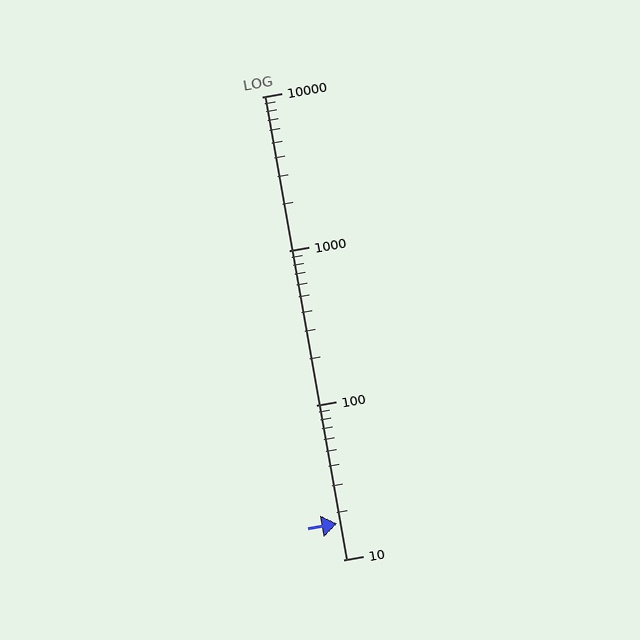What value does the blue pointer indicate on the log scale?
The pointer indicates approximately 17.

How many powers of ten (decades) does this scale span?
The scale spans 3 decades, from 10 to 10000.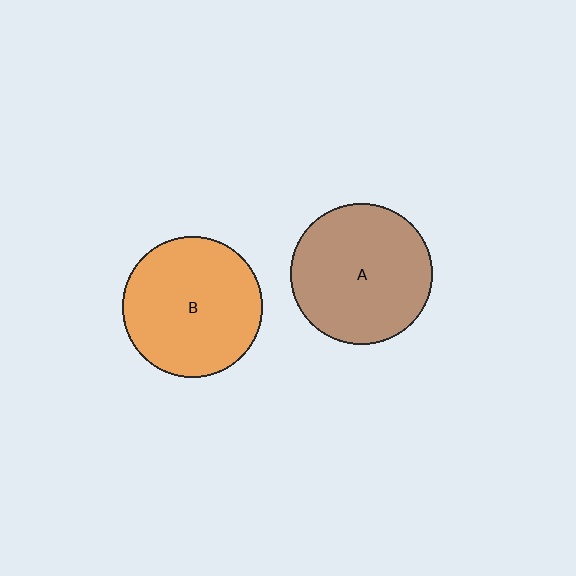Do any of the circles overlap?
No, none of the circles overlap.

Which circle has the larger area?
Circle A (brown).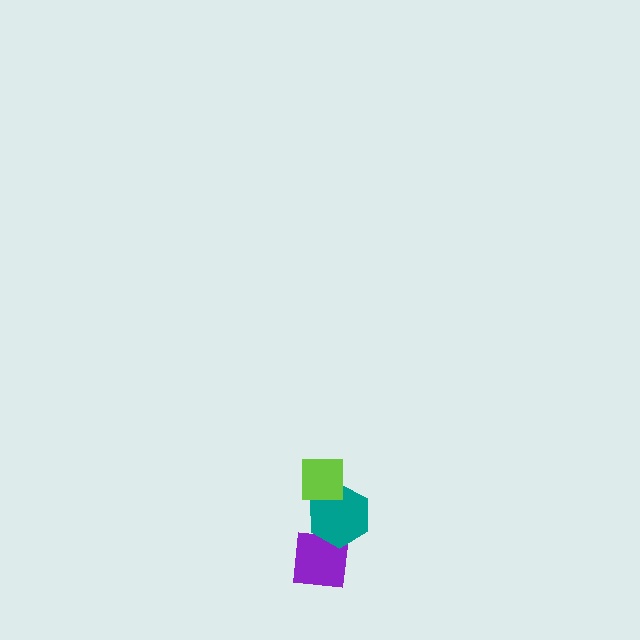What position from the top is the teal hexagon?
The teal hexagon is 2nd from the top.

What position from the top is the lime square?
The lime square is 1st from the top.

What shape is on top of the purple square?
The teal hexagon is on top of the purple square.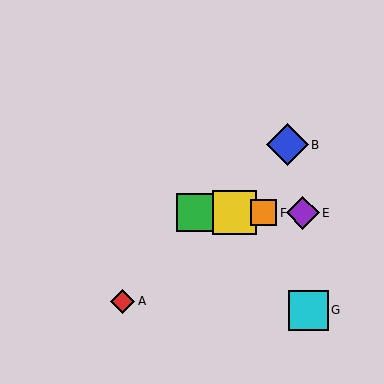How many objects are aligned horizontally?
4 objects (C, D, E, F) are aligned horizontally.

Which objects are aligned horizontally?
Objects C, D, E, F are aligned horizontally.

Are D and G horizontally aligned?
No, D is at y≈213 and G is at y≈310.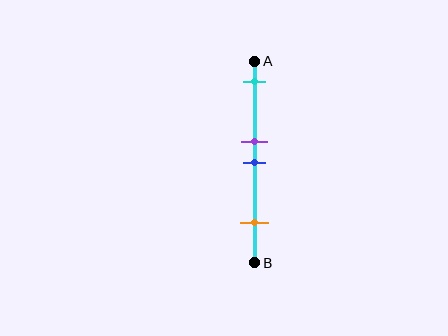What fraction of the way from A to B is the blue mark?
The blue mark is approximately 50% (0.5) of the way from A to B.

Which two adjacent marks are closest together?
The purple and blue marks are the closest adjacent pair.